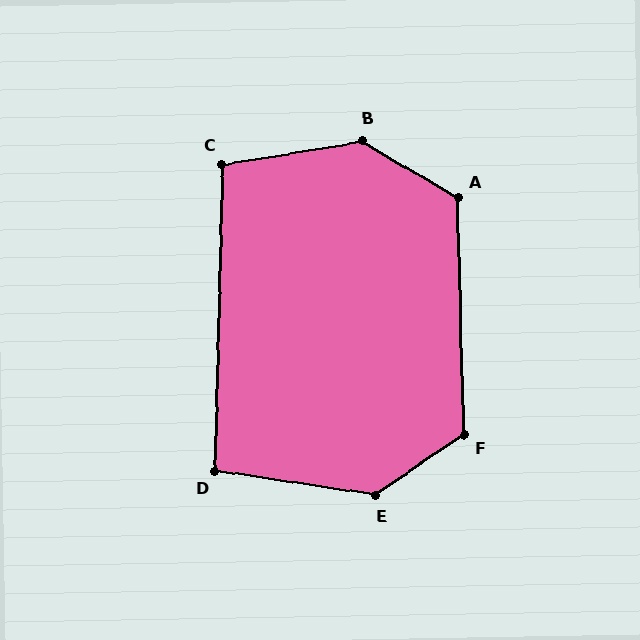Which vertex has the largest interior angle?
B, at approximately 140 degrees.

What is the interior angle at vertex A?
Approximately 122 degrees (obtuse).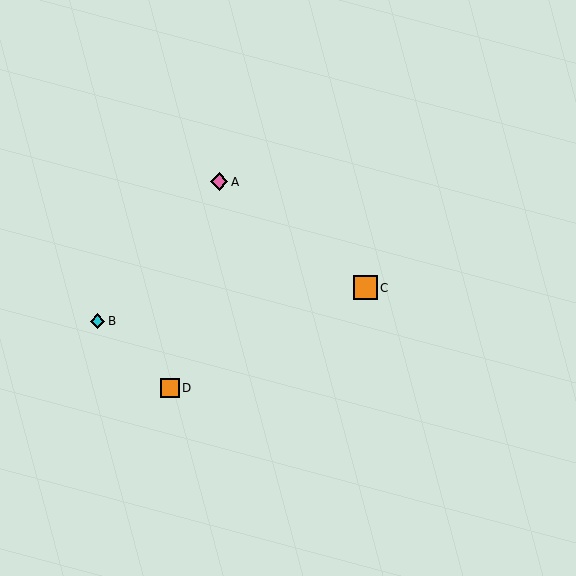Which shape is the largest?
The orange square (labeled C) is the largest.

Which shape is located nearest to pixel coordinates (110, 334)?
The cyan diamond (labeled B) at (97, 321) is nearest to that location.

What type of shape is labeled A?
Shape A is a pink diamond.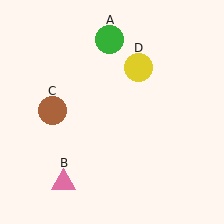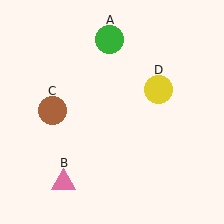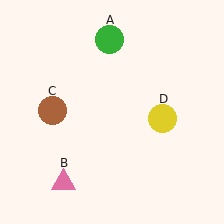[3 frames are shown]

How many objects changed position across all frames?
1 object changed position: yellow circle (object D).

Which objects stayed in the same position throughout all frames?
Green circle (object A) and pink triangle (object B) and brown circle (object C) remained stationary.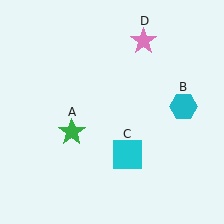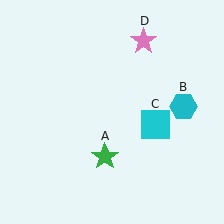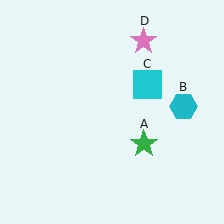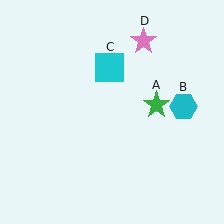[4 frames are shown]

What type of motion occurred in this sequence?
The green star (object A), cyan square (object C) rotated counterclockwise around the center of the scene.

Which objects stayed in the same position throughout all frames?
Cyan hexagon (object B) and pink star (object D) remained stationary.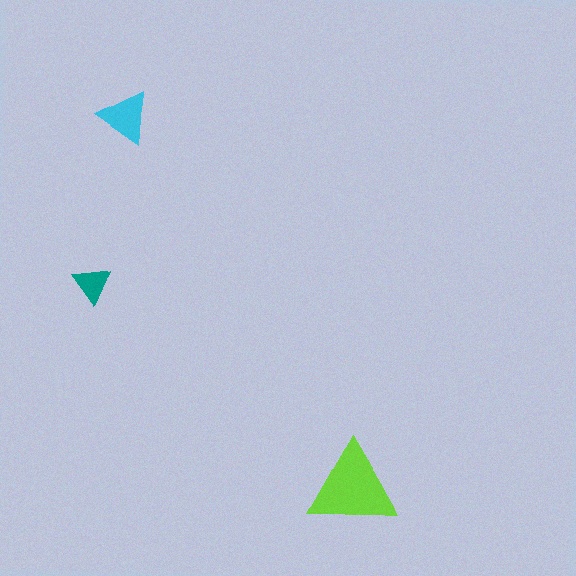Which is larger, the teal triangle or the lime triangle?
The lime one.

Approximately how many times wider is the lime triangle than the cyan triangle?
About 1.5 times wider.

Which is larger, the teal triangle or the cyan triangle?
The cyan one.